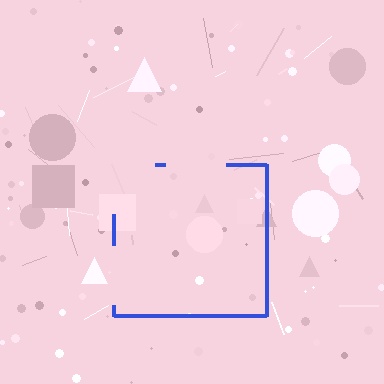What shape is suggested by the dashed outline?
The dashed outline suggests a square.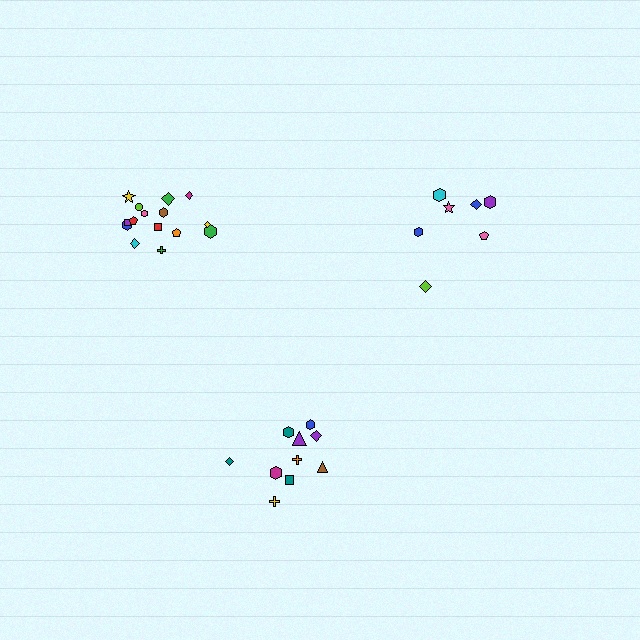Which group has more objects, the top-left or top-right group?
The top-left group.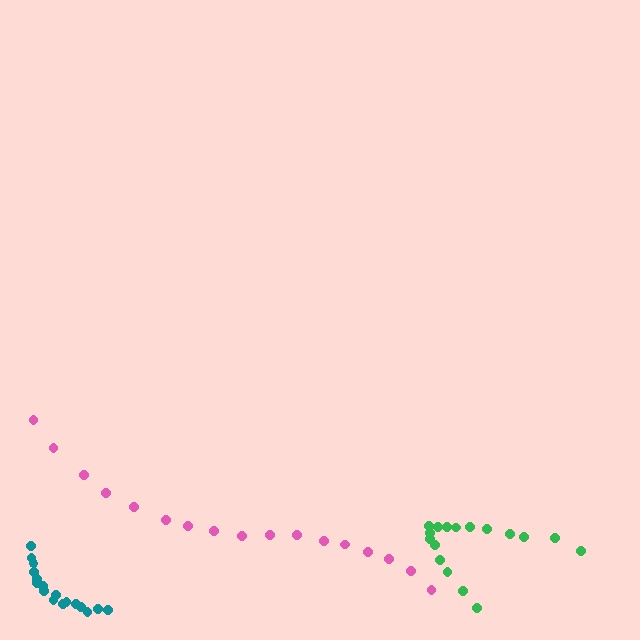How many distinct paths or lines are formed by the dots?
There are 3 distinct paths.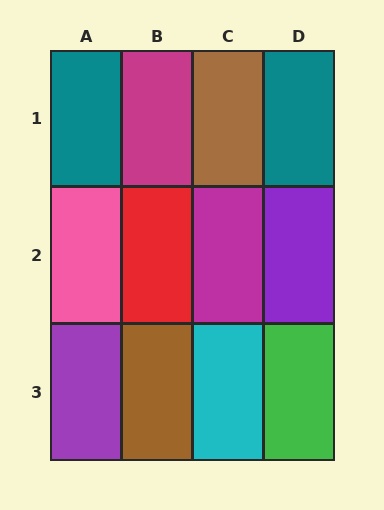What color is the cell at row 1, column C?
Brown.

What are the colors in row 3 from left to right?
Purple, brown, cyan, green.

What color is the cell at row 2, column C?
Magenta.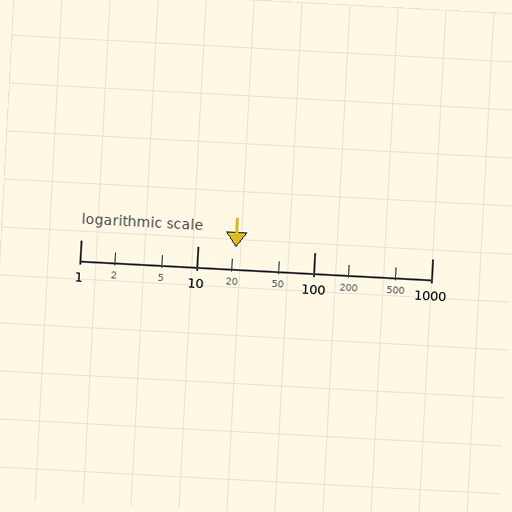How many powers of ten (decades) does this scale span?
The scale spans 3 decades, from 1 to 1000.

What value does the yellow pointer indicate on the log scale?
The pointer indicates approximately 21.